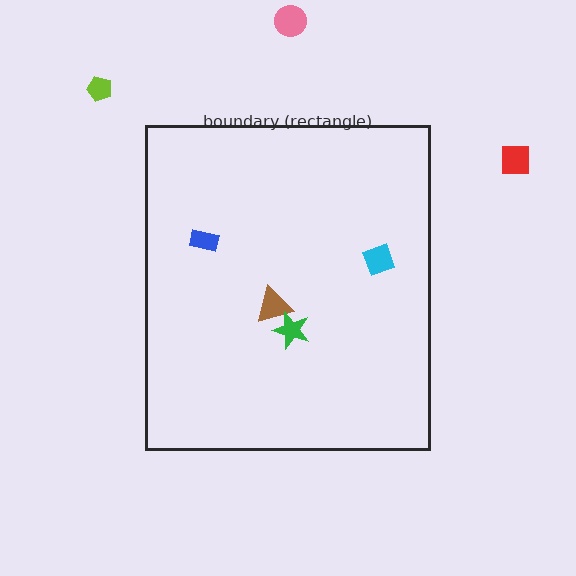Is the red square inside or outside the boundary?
Outside.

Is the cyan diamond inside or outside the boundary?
Inside.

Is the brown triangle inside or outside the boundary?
Inside.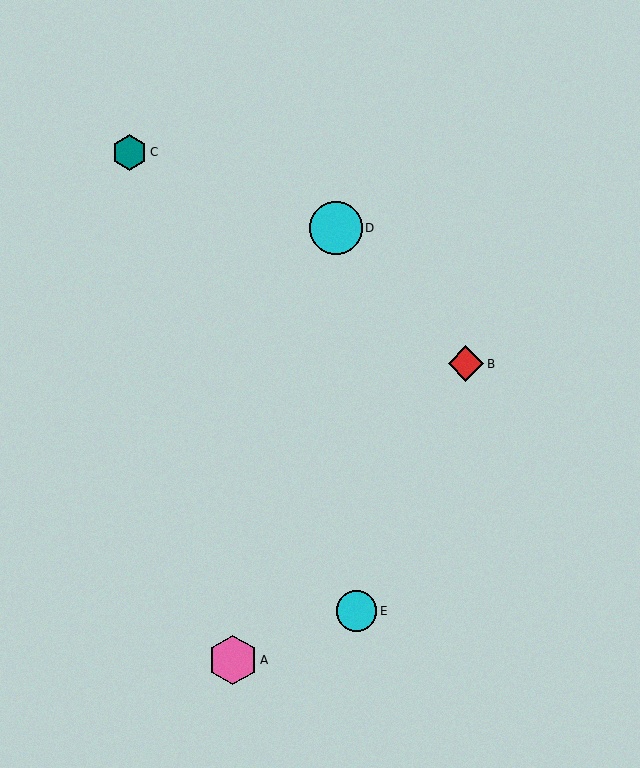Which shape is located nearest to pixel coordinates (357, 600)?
The cyan circle (labeled E) at (356, 611) is nearest to that location.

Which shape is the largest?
The cyan circle (labeled D) is the largest.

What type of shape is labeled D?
Shape D is a cyan circle.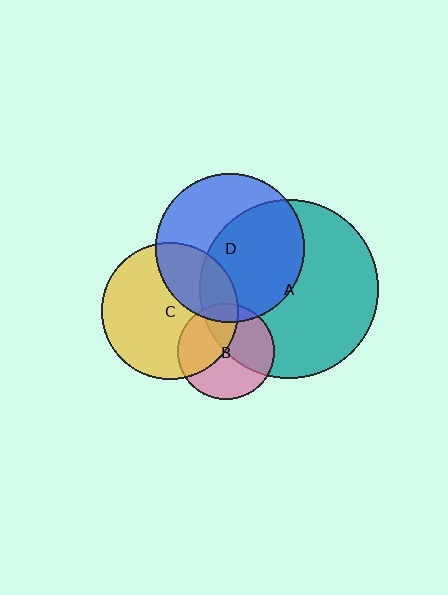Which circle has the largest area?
Circle A (teal).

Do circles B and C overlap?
Yes.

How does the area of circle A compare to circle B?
Approximately 3.4 times.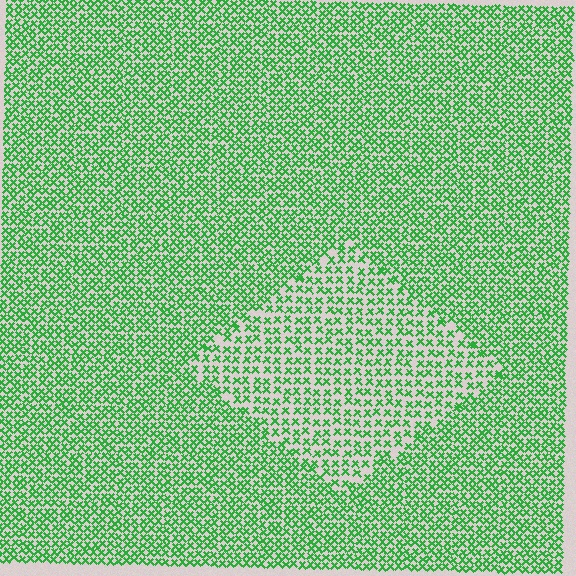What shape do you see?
I see a diamond.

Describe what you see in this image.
The image contains small green elements arranged at two different densities. A diamond-shaped region is visible where the elements are less densely packed than the surrounding area.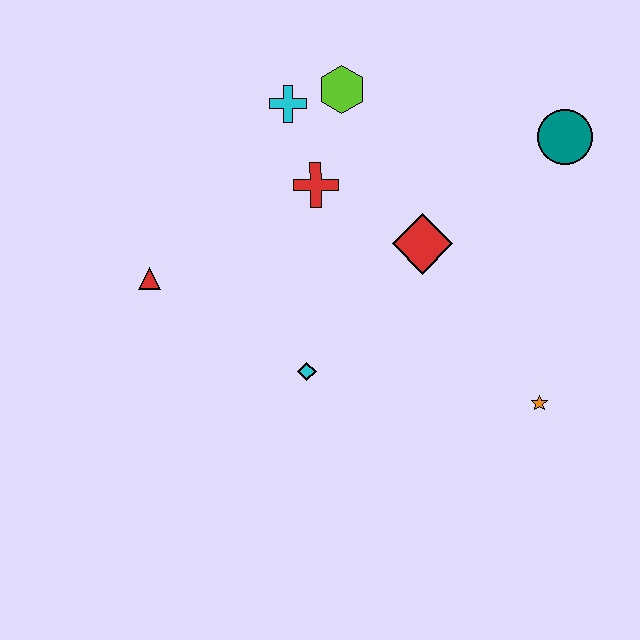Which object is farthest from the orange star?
The red triangle is farthest from the orange star.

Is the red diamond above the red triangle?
Yes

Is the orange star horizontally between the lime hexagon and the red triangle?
No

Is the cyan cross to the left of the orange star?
Yes